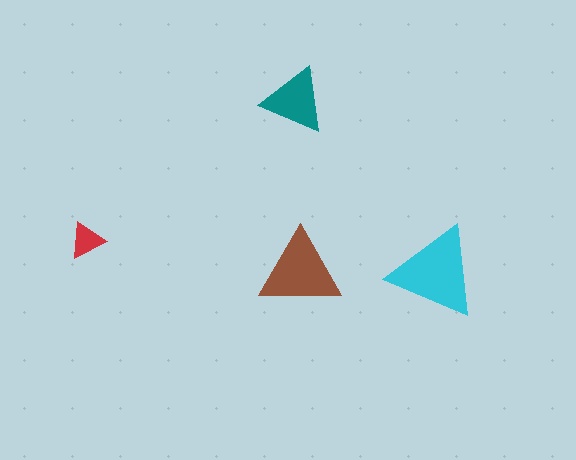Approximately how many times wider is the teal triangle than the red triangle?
About 2 times wider.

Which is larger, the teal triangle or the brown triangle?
The brown one.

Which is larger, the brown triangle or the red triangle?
The brown one.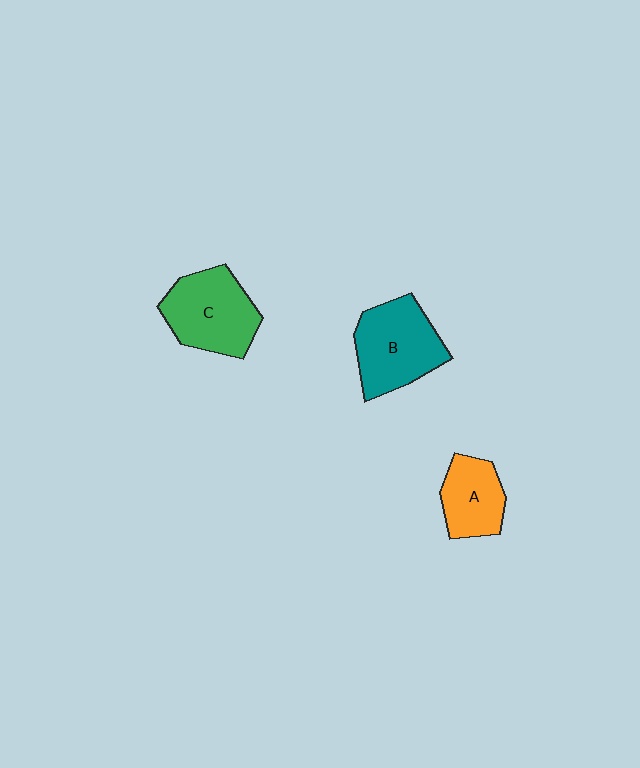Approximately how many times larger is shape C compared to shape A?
Approximately 1.5 times.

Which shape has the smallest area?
Shape A (orange).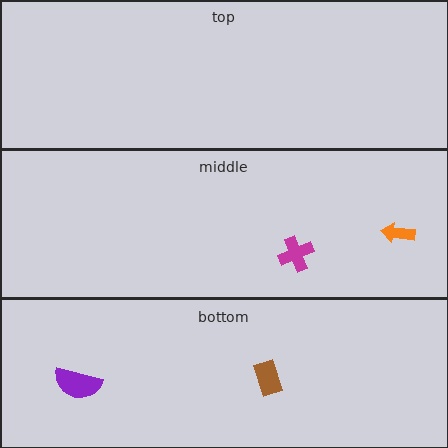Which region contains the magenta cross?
The middle region.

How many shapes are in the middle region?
2.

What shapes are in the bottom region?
The brown rectangle, the purple semicircle.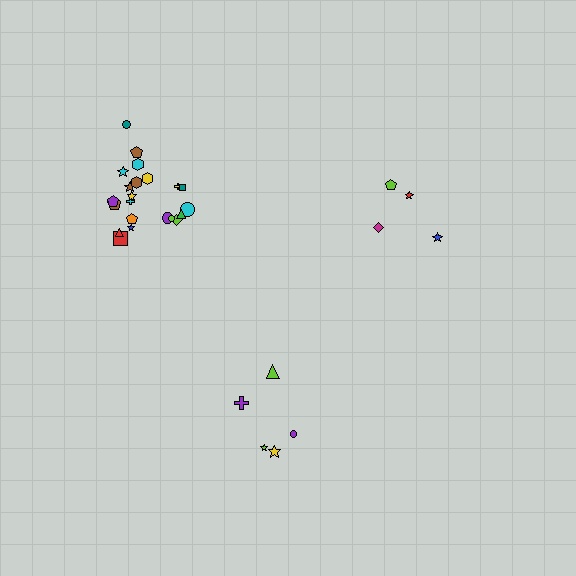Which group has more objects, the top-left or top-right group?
The top-left group.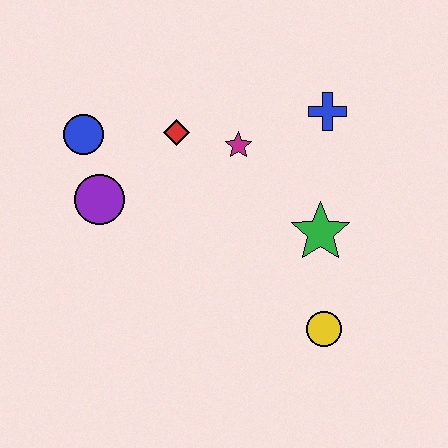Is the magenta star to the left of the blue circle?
No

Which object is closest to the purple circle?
The blue circle is closest to the purple circle.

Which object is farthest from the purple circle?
The yellow circle is farthest from the purple circle.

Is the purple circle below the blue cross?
Yes